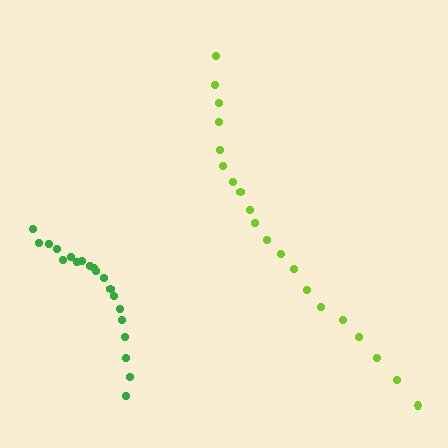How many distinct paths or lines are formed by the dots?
There are 2 distinct paths.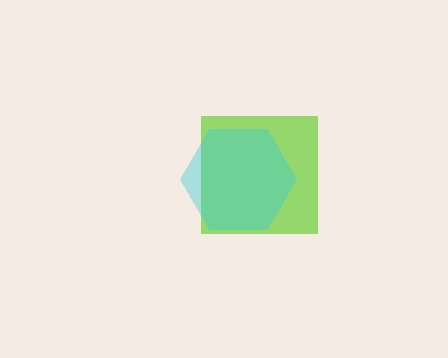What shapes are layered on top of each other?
The layered shapes are: a lime square, a cyan hexagon.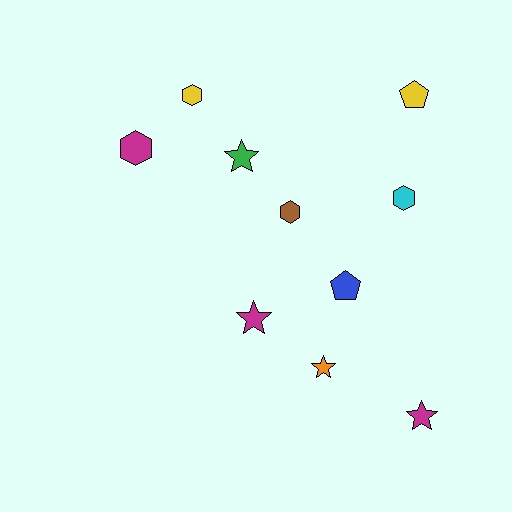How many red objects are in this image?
There are no red objects.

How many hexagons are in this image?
There are 4 hexagons.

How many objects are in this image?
There are 10 objects.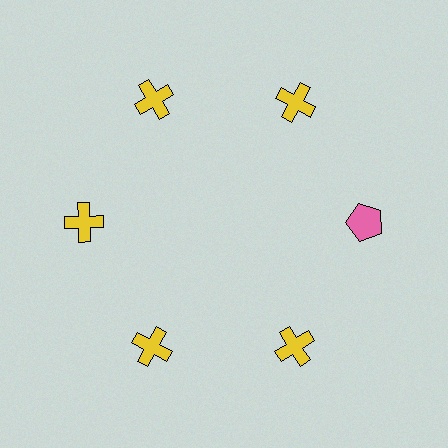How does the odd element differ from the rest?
It differs in both color (pink instead of yellow) and shape (pentagon instead of cross).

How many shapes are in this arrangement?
There are 6 shapes arranged in a ring pattern.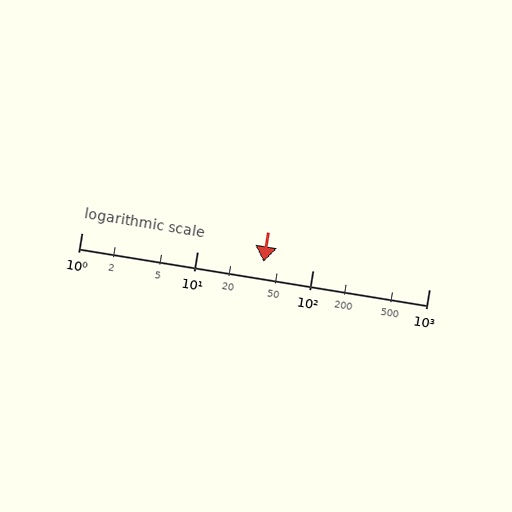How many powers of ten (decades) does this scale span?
The scale spans 3 decades, from 1 to 1000.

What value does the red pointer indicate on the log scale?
The pointer indicates approximately 37.